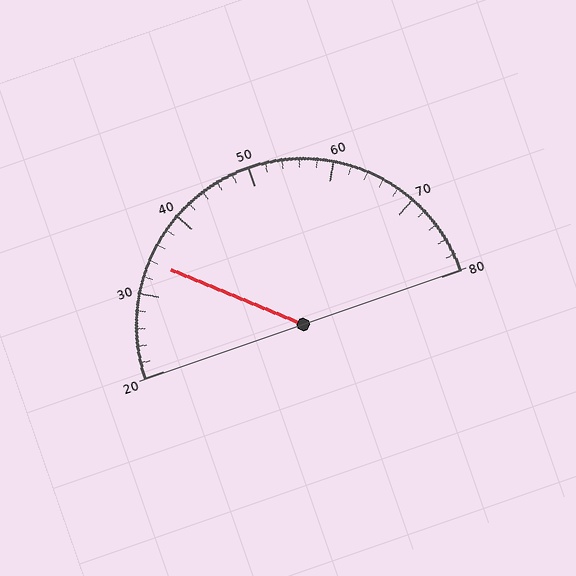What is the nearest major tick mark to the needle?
The nearest major tick mark is 30.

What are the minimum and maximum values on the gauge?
The gauge ranges from 20 to 80.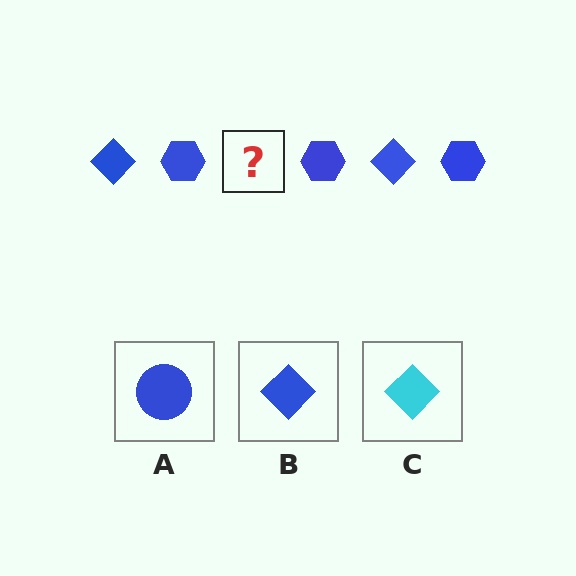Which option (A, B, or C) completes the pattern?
B.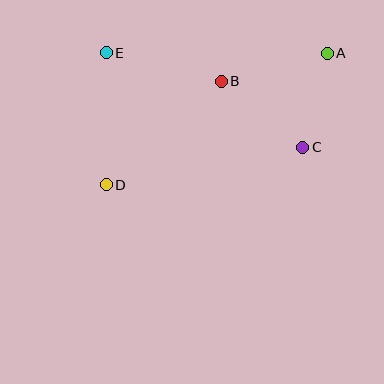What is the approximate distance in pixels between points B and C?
The distance between B and C is approximately 105 pixels.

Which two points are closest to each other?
Points A and C are closest to each other.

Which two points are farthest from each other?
Points A and D are farthest from each other.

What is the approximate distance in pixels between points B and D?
The distance between B and D is approximately 155 pixels.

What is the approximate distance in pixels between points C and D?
The distance between C and D is approximately 200 pixels.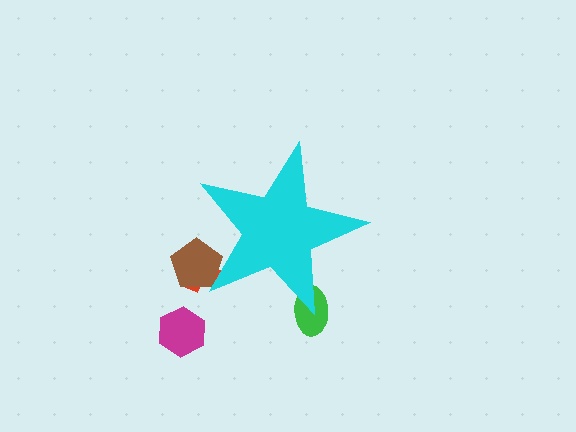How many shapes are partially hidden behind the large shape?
3 shapes are partially hidden.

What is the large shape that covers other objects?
A cyan star.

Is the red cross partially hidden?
Yes, the red cross is partially hidden behind the cyan star.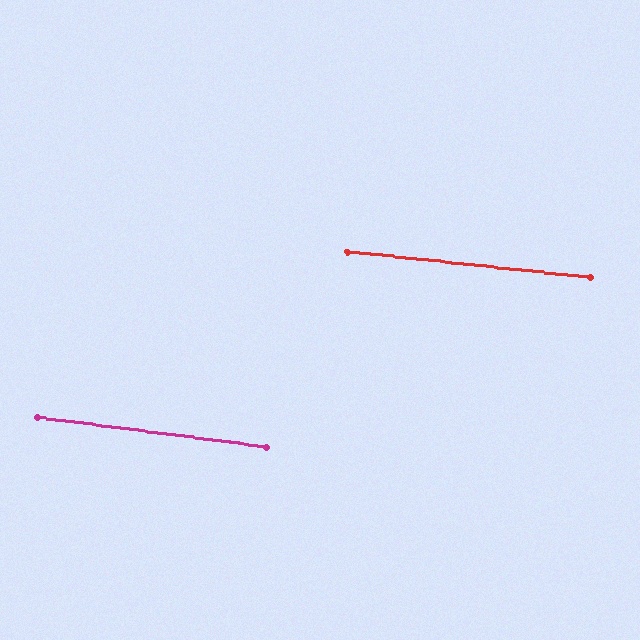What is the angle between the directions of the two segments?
Approximately 1 degree.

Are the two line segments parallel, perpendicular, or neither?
Parallel — their directions differ by only 1.3°.